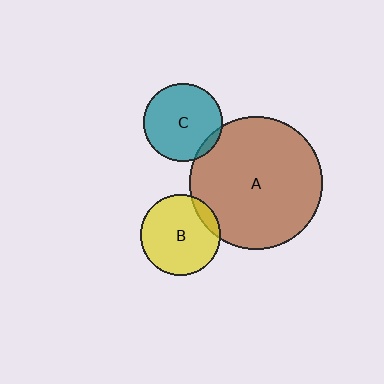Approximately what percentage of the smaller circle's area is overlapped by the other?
Approximately 10%.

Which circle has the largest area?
Circle A (brown).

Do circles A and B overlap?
Yes.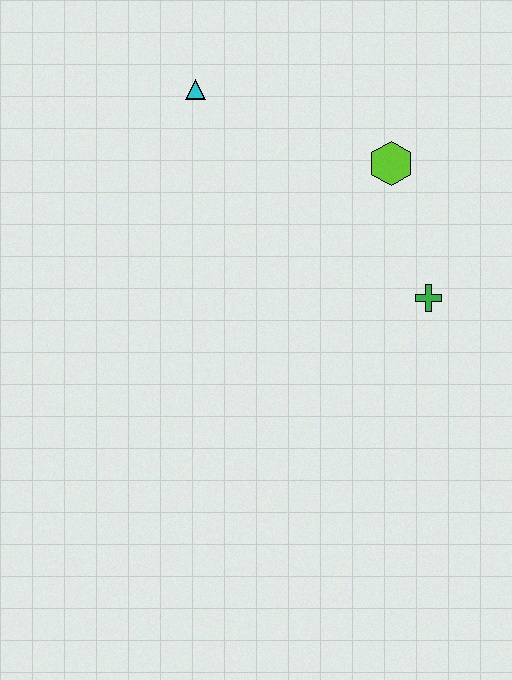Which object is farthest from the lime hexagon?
The cyan triangle is farthest from the lime hexagon.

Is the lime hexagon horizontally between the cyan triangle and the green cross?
Yes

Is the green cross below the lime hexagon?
Yes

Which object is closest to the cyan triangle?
The lime hexagon is closest to the cyan triangle.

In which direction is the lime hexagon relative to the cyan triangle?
The lime hexagon is to the right of the cyan triangle.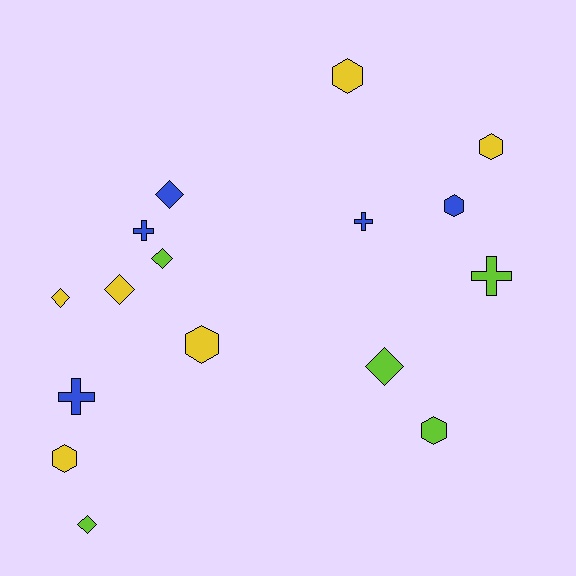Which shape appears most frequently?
Diamond, with 6 objects.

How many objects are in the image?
There are 16 objects.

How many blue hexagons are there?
There is 1 blue hexagon.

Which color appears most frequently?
Yellow, with 6 objects.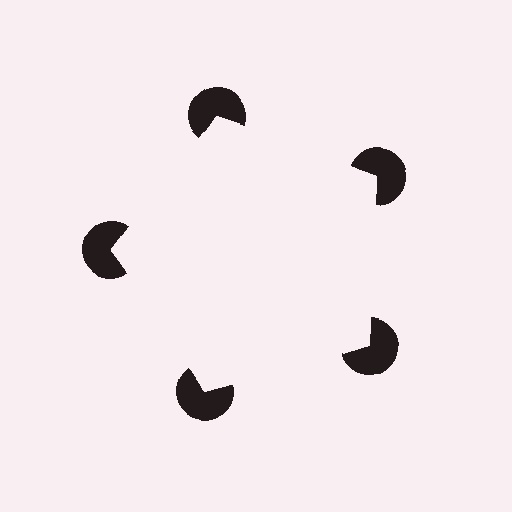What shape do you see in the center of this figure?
An illusory pentagon — its edges are inferred from the aligned wedge cuts in the pac-man discs, not physically drawn.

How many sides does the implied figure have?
5 sides.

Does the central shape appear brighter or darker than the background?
It typically appears slightly brighter than the background, even though no actual brightness change is drawn.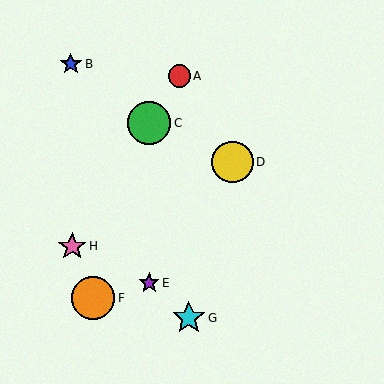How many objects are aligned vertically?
2 objects (C, E) are aligned vertically.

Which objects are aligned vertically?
Objects C, E are aligned vertically.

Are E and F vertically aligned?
No, E is at x≈149 and F is at x≈93.